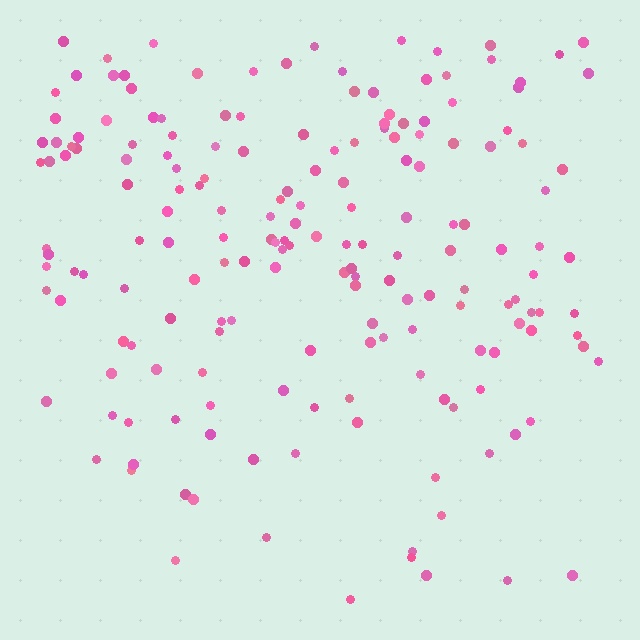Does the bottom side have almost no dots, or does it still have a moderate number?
Still a moderate number, just noticeably fewer than the top.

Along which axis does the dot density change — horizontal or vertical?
Vertical.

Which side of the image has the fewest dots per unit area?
The bottom.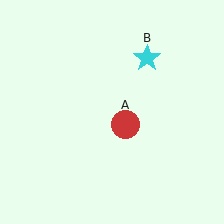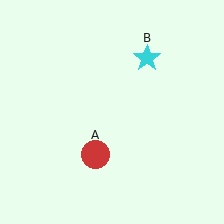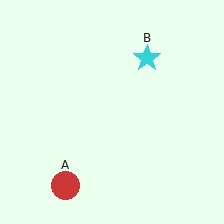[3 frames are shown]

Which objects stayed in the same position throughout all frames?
Cyan star (object B) remained stationary.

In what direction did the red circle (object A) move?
The red circle (object A) moved down and to the left.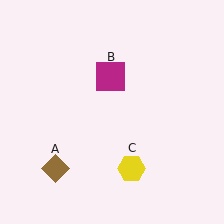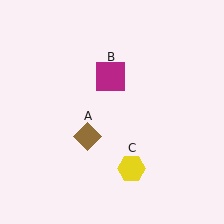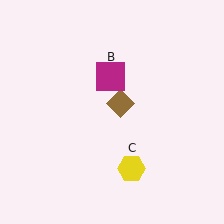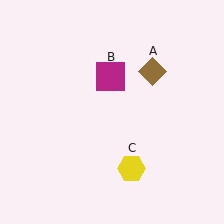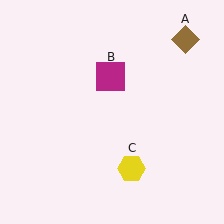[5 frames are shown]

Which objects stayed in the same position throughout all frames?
Magenta square (object B) and yellow hexagon (object C) remained stationary.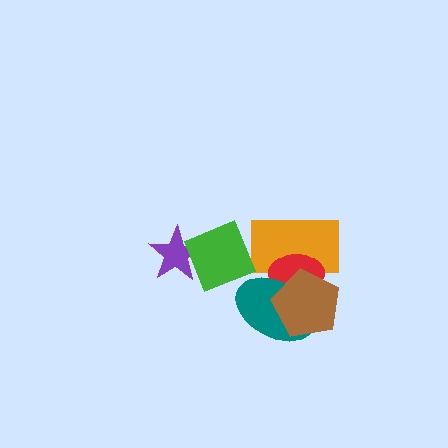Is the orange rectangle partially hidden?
Yes, it is partially covered by another shape.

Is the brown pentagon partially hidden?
No, no other shape covers it.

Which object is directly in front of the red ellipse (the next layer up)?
The teal ellipse is directly in front of the red ellipse.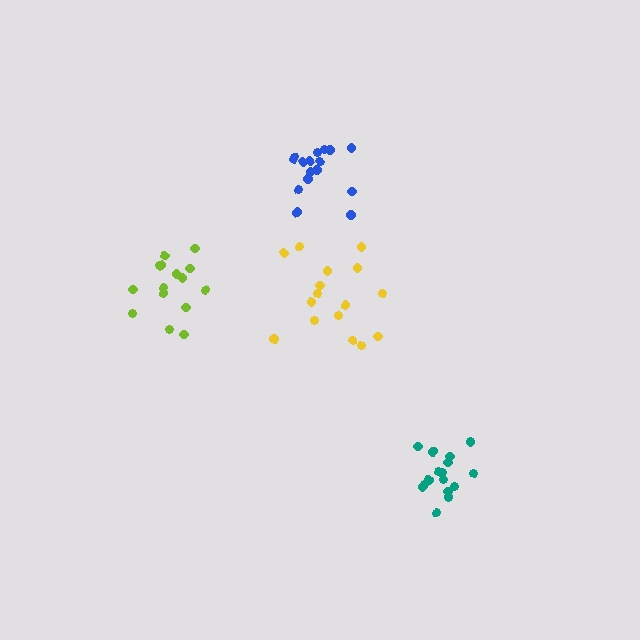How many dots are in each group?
Group 1: 15 dots, Group 2: 18 dots, Group 3: 16 dots, Group 4: 16 dots (65 total).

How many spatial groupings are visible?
There are 4 spatial groupings.